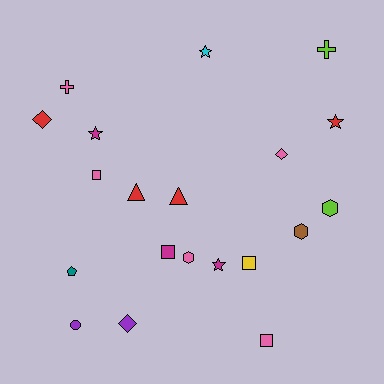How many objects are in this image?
There are 20 objects.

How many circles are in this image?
There is 1 circle.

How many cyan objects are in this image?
There is 1 cyan object.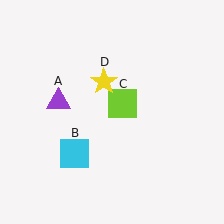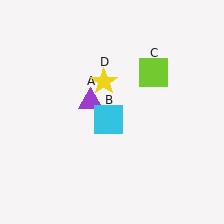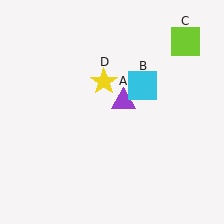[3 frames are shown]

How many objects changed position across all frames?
3 objects changed position: purple triangle (object A), cyan square (object B), lime square (object C).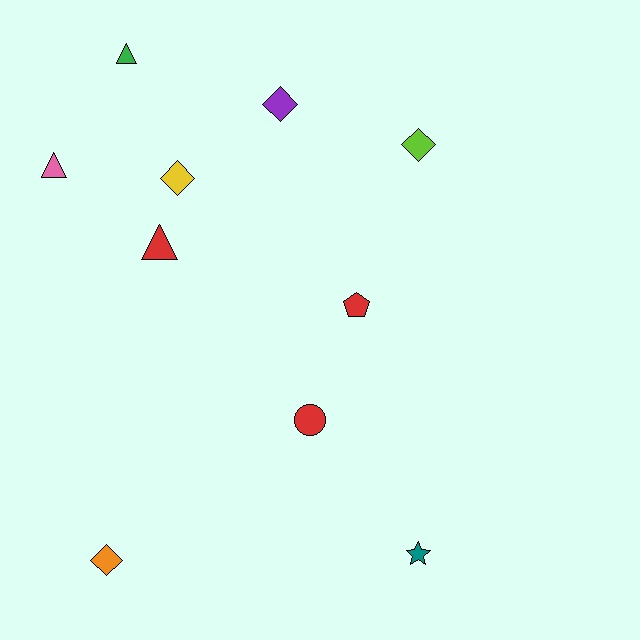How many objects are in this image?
There are 10 objects.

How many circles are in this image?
There is 1 circle.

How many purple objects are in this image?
There is 1 purple object.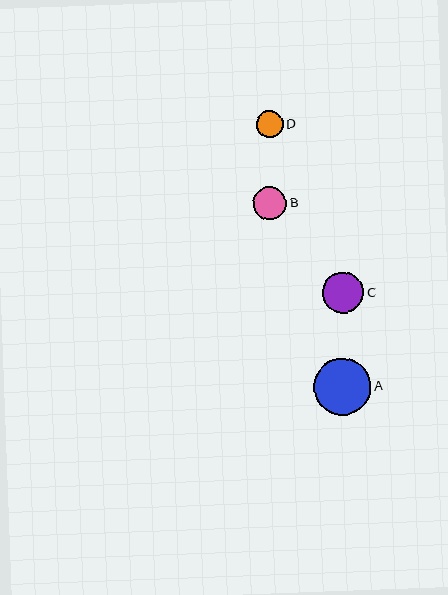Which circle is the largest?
Circle A is the largest with a size of approximately 57 pixels.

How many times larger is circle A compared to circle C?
Circle A is approximately 1.4 times the size of circle C.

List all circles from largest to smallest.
From largest to smallest: A, C, B, D.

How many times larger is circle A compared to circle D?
Circle A is approximately 2.1 times the size of circle D.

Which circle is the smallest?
Circle D is the smallest with a size of approximately 27 pixels.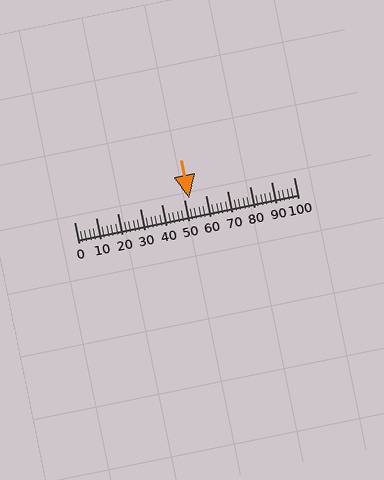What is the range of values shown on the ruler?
The ruler shows values from 0 to 100.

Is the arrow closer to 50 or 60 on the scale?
The arrow is closer to 50.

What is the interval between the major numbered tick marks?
The major tick marks are spaced 10 units apart.